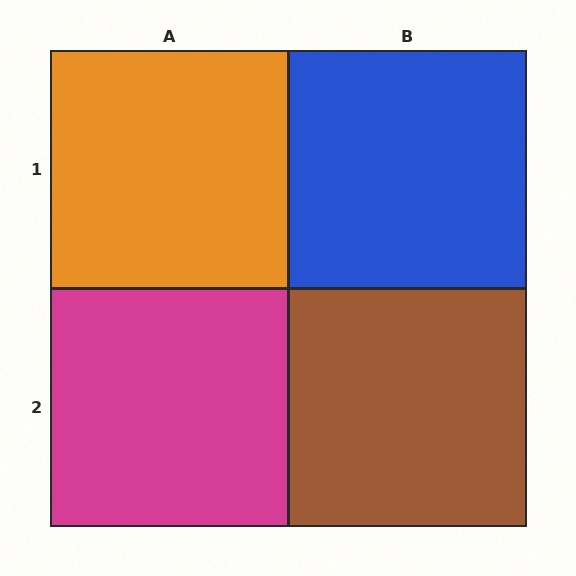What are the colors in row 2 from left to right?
Magenta, brown.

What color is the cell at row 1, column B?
Blue.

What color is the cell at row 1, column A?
Orange.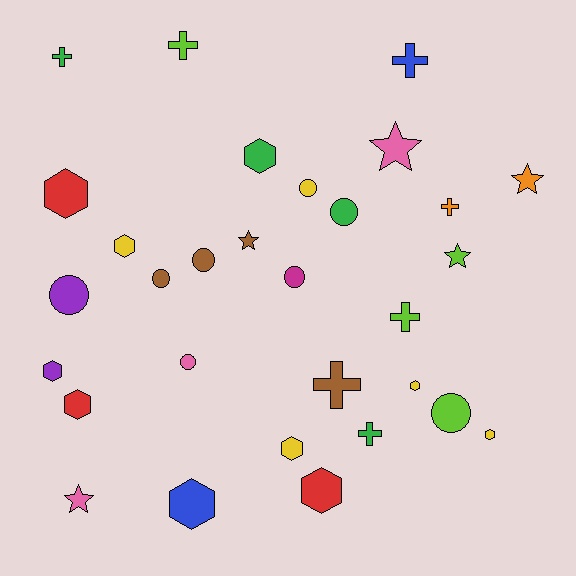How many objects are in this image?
There are 30 objects.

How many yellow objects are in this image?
There are 5 yellow objects.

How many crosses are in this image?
There are 7 crosses.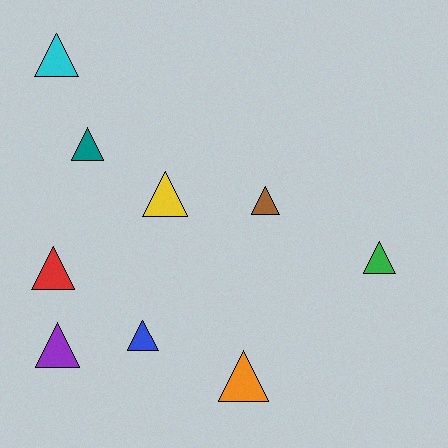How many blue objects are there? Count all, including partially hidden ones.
There is 1 blue object.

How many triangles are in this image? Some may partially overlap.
There are 9 triangles.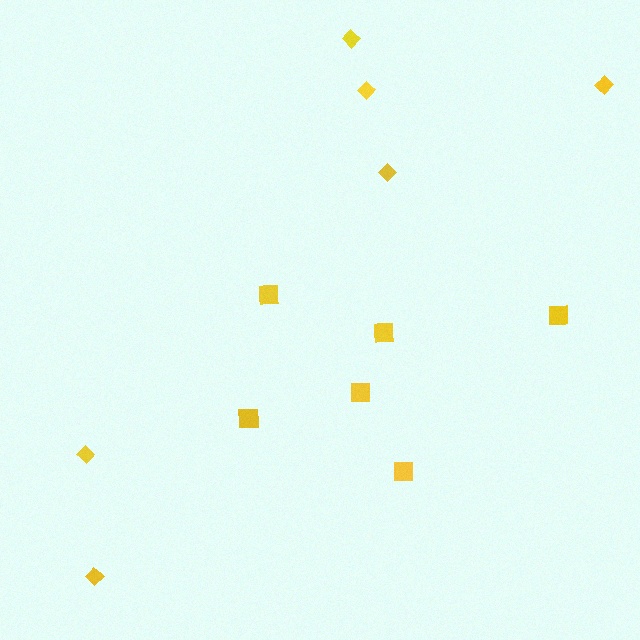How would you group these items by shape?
There are 2 groups: one group of diamonds (6) and one group of squares (6).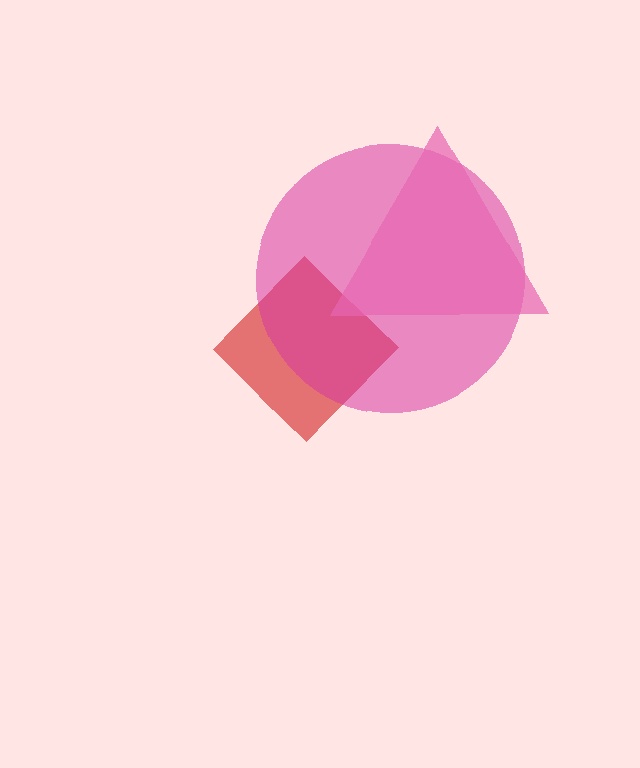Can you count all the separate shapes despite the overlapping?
Yes, there are 3 separate shapes.